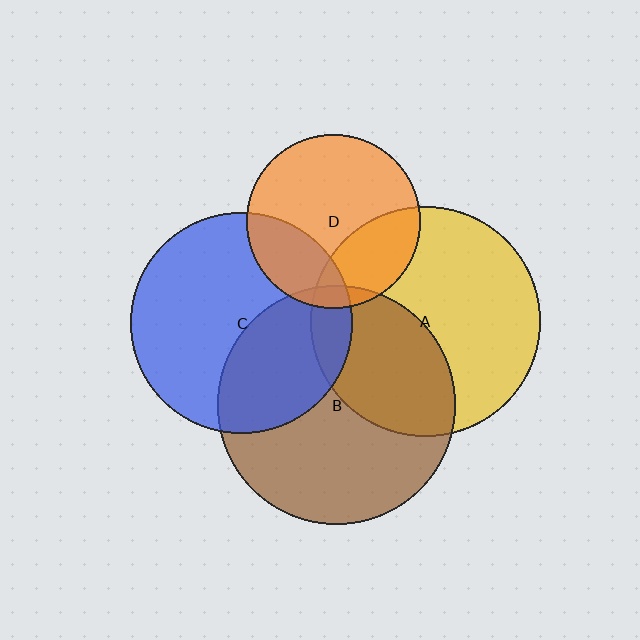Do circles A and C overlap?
Yes.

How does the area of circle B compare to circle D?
Approximately 1.9 times.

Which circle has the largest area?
Circle B (brown).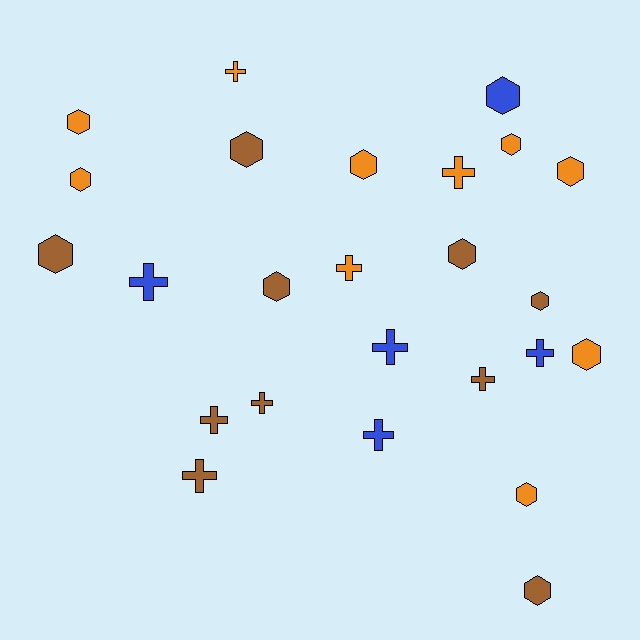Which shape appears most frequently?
Hexagon, with 14 objects.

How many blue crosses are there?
There are 4 blue crosses.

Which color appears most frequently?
Orange, with 10 objects.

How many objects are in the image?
There are 25 objects.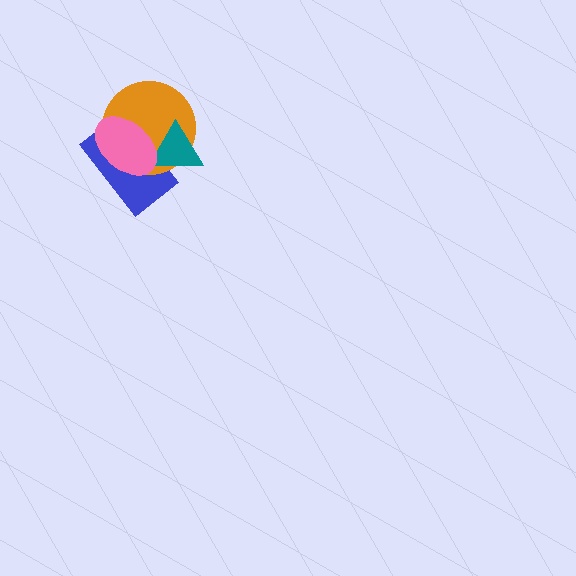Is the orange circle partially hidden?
Yes, it is partially covered by another shape.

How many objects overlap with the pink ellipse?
3 objects overlap with the pink ellipse.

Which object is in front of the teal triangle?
The pink ellipse is in front of the teal triangle.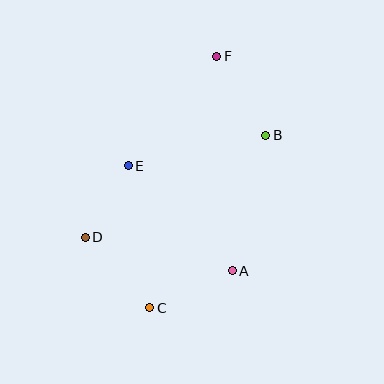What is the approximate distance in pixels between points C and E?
The distance between C and E is approximately 144 pixels.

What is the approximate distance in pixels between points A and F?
The distance between A and F is approximately 215 pixels.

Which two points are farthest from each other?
Points C and F are farthest from each other.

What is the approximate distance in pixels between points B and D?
The distance between B and D is approximately 207 pixels.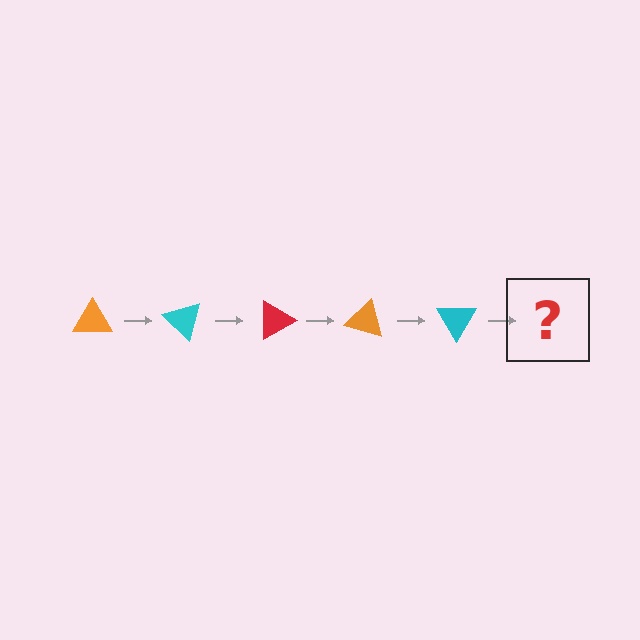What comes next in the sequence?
The next element should be a red triangle, rotated 225 degrees from the start.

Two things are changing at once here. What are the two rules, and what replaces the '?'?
The two rules are that it rotates 45 degrees each step and the color cycles through orange, cyan, and red. The '?' should be a red triangle, rotated 225 degrees from the start.